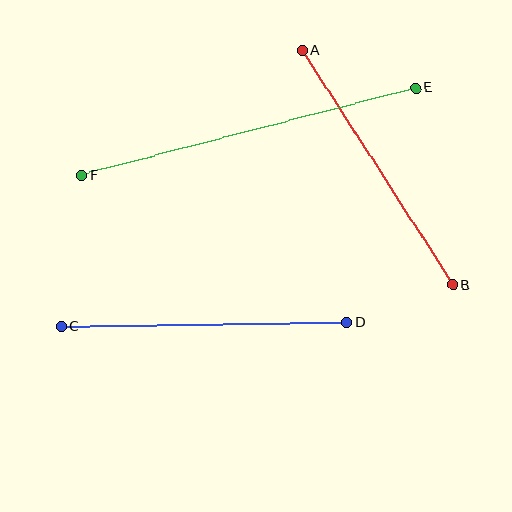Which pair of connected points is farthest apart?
Points E and F are farthest apart.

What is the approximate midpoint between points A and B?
The midpoint is at approximately (377, 168) pixels.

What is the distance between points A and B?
The distance is approximately 279 pixels.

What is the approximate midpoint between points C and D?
The midpoint is at approximately (204, 324) pixels.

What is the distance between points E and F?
The distance is approximately 345 pixels.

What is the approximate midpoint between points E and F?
The midpoint is at approximately (248, 132) pixels.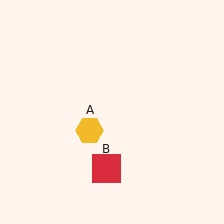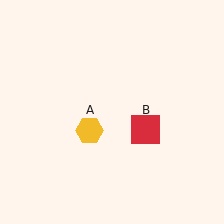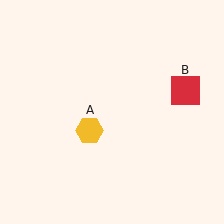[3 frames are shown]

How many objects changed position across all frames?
1 object changed position: red square (object B).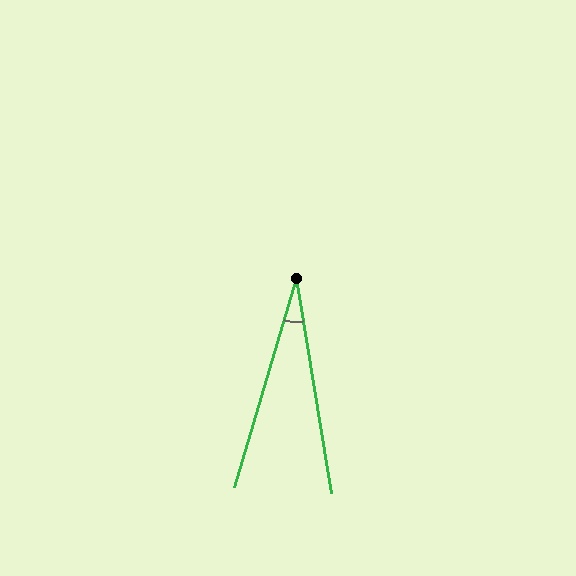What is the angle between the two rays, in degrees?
Approximately 26 degrees.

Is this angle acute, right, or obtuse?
It is acute.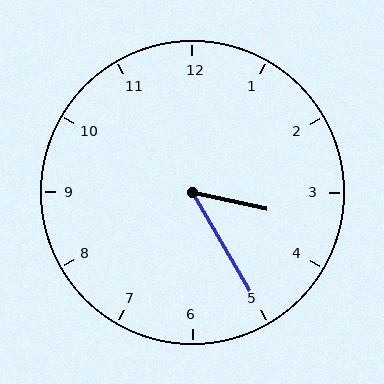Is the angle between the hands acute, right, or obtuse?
It is acute.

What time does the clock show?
3:25.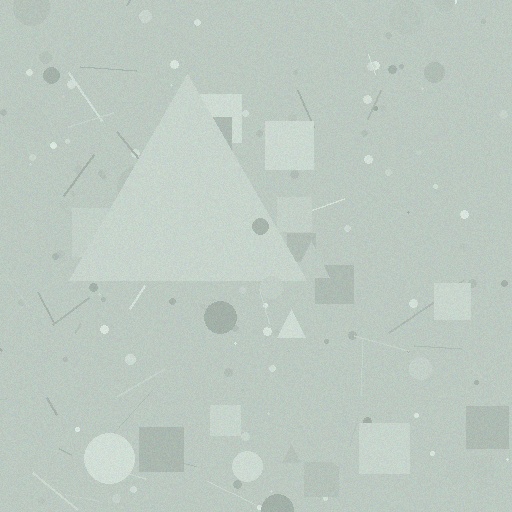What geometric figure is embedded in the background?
A triangle is embedded in the background.